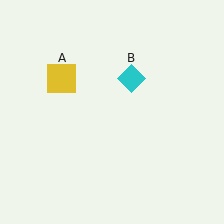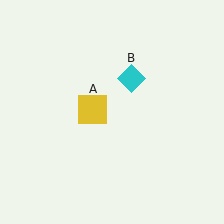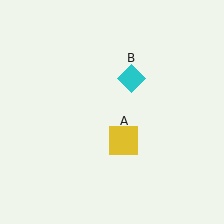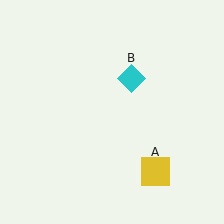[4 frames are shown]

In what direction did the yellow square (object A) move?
The yellow square (object A) moved down and to the right.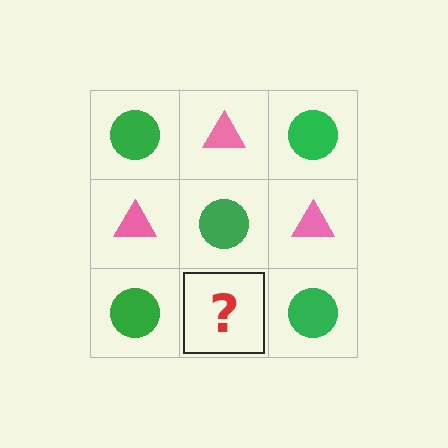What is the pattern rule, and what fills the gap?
The rule is that it alternates green circle and pink triangle in a checkerboard pattern. The gap should be filled with a pink triangle.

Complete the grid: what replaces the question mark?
The question mark should be replaced with a pink triangle.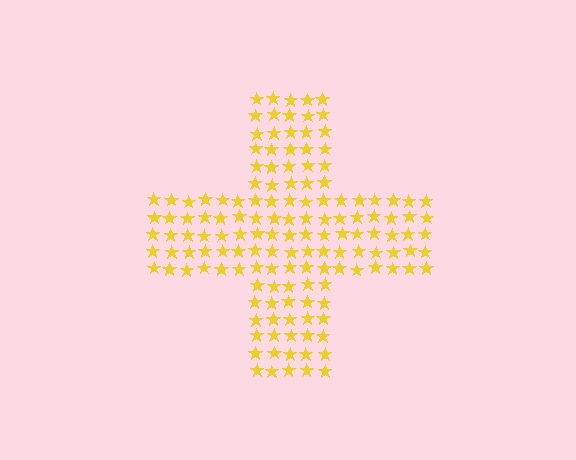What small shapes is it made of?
It is made of small stars.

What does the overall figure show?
The overall figure shows a cross.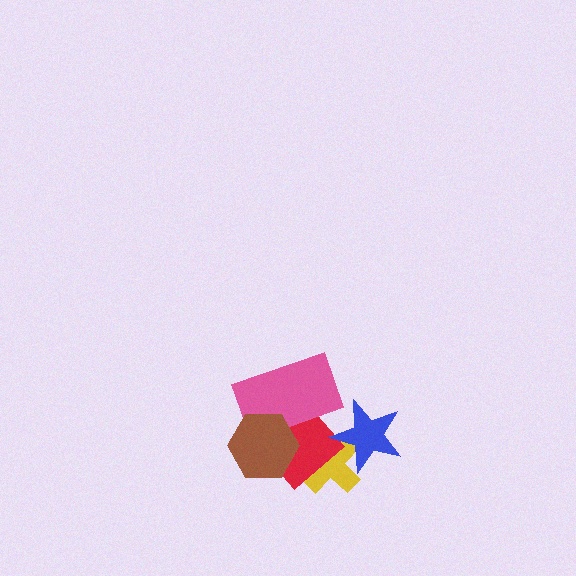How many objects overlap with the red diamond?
3 objects overlap with the red diamond.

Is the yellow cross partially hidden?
Yes, it is partially covered by another shape.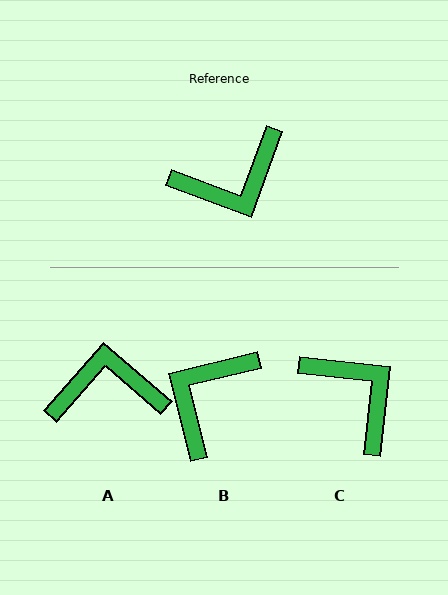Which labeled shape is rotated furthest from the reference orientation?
A, about 159 degrees away.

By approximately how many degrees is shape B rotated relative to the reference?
Approximately 146 degrees clockwise.